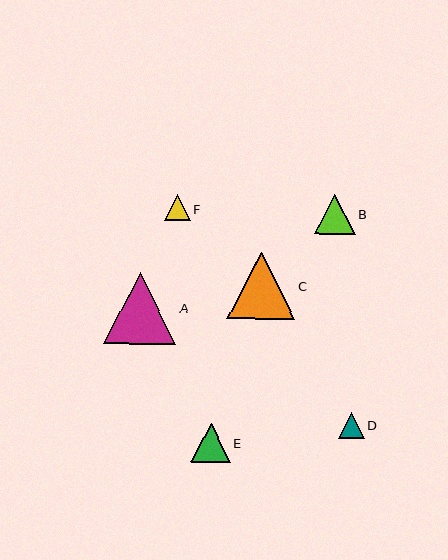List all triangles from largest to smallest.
From largest to smallest: A, C, B, E, F, D.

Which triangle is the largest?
Triangle A is the largest with a size of approximately 72 pixels.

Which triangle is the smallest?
Triangle D is the smallest with a size of approximately 26 pixels.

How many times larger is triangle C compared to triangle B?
Triangle C is approximately 1.6 times the size of triangle B.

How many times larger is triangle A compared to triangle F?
Triangle A is approximately 2.7 times the size of triangle F.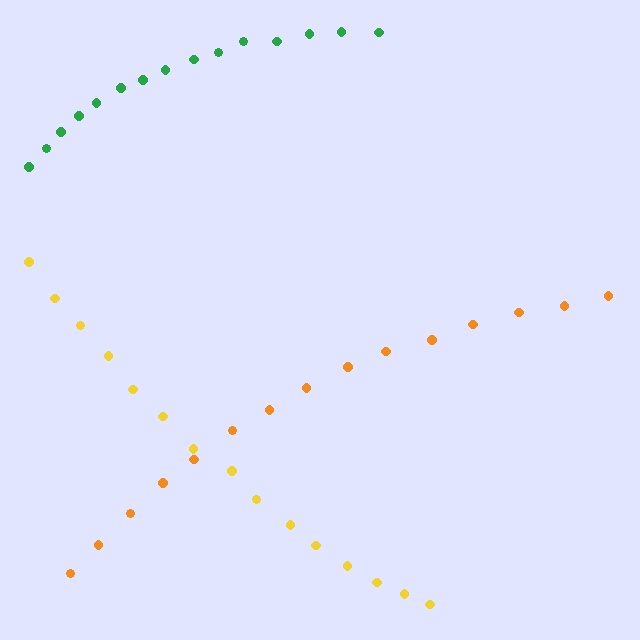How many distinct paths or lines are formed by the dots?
There are 3 distinct paths.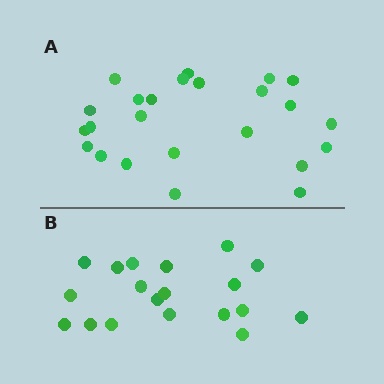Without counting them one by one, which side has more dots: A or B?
Region A (the top region) has more dots.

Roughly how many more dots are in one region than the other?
Region A has about 5 more dots than region B.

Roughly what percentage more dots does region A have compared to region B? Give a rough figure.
About 25% more.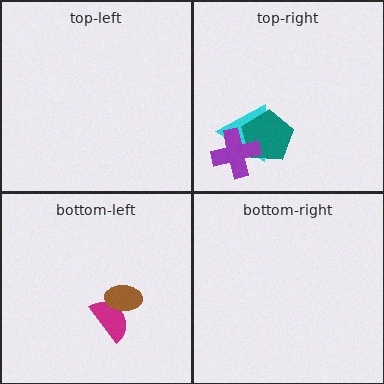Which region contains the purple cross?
The top-right region.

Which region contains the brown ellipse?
The bottom-left region.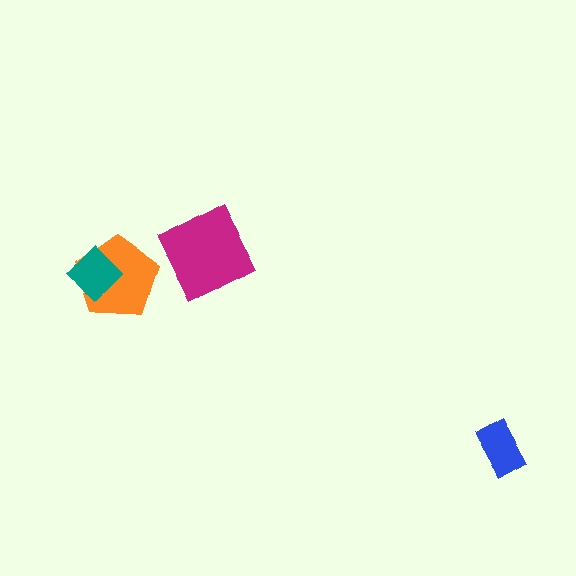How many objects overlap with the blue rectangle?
0 objects overlap with the blue rectangle.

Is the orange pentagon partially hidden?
Yes, it is partially covered by another shape.